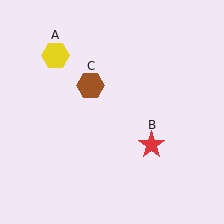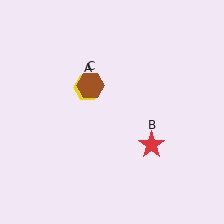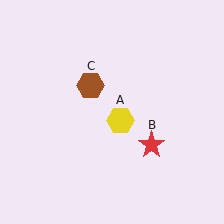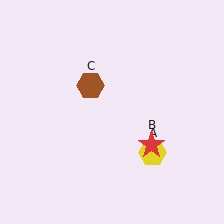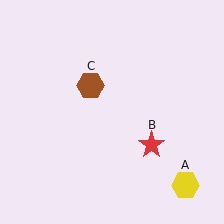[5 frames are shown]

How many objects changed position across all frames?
1 object changed position: yellow hexagon (object A).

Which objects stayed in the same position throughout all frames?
Red star (object B) and brown hexagon (object C) remained stationary.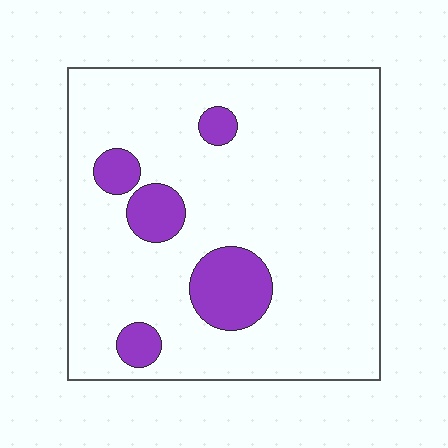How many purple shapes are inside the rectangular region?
5.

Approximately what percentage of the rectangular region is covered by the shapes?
Approximately 15%.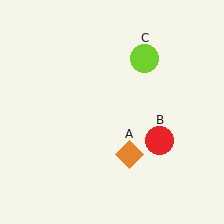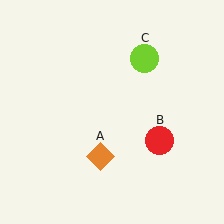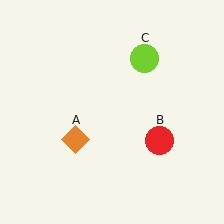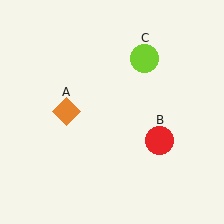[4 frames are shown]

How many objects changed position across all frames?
1 object changed position: orange diamond (object A).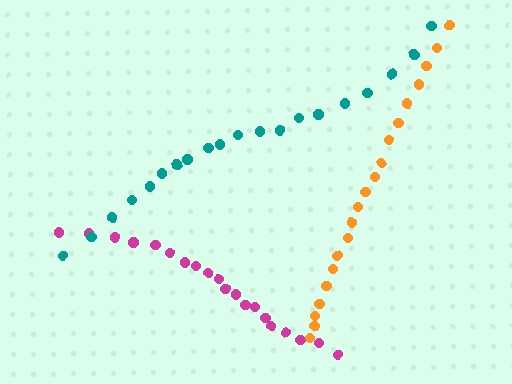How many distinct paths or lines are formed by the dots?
There are 3 distinct paths.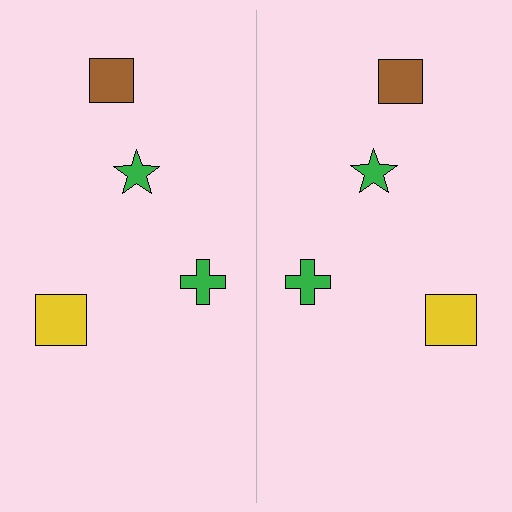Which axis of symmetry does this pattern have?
The pattern has a vertical axis of symmetry running through the center of the image.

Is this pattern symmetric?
Yes, this pattern has bilateral (reflection) symmetry.